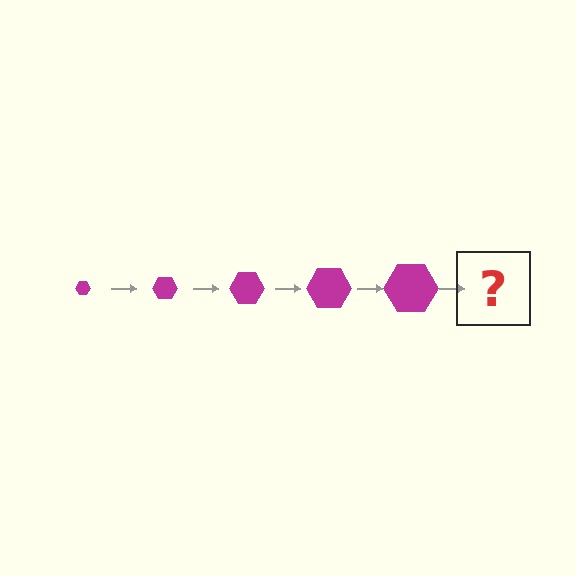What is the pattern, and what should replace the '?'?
The pattern is that the hexagon gets progressively larger each step. The '?' should be a magenta hexagon, larger than the previous one.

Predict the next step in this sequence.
The next step is a magenta hexagon, larger than the previous one.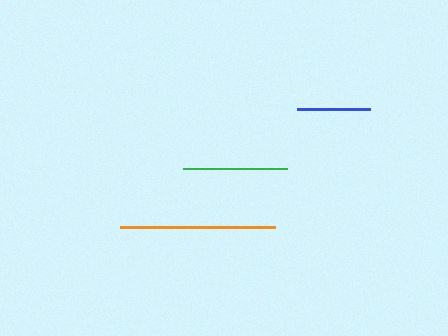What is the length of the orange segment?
The orange segment is approximately 154 pixels long.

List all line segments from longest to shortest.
From longest to shortest: orange, green, blue.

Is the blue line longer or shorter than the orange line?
The orange line is longer than the blue line.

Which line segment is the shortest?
The blue line is the shortest at approximately 73 pixels.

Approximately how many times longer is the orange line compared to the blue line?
The orange line is approximately 2.1 times the length of the blue line.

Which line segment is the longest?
The orange line is the longest at approximately 154 pixels.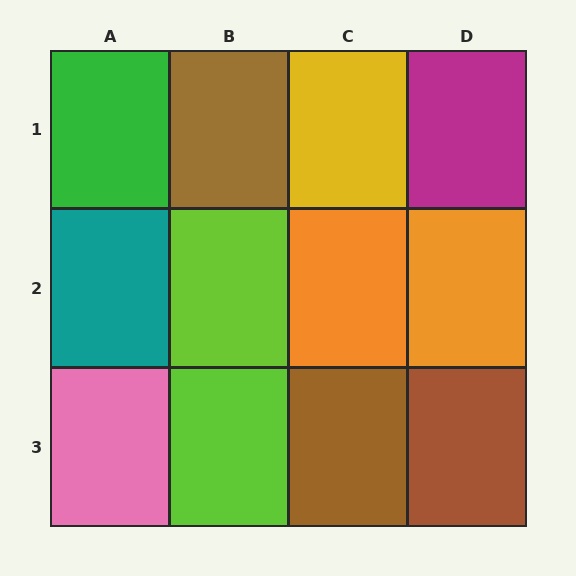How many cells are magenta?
1 cell is magenta.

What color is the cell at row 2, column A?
Teal.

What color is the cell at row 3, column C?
Brown.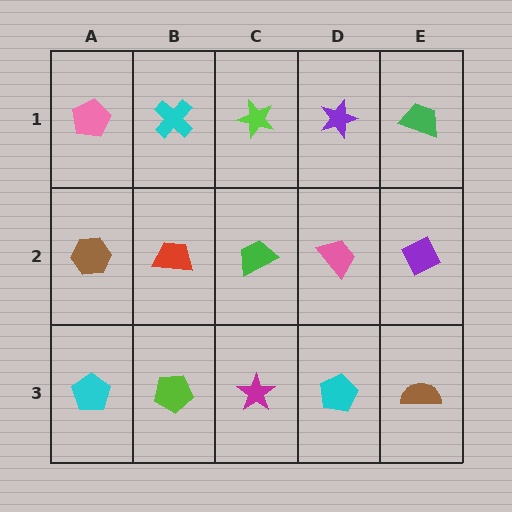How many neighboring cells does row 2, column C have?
4.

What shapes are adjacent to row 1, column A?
A brown hexagon (row 2, column A), a cyan cross (row 1, column B).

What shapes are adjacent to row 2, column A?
A pink pentagon (row 1, column A), a cyan pentagon (row 3, column A), a red trapezoid (row 2, column B).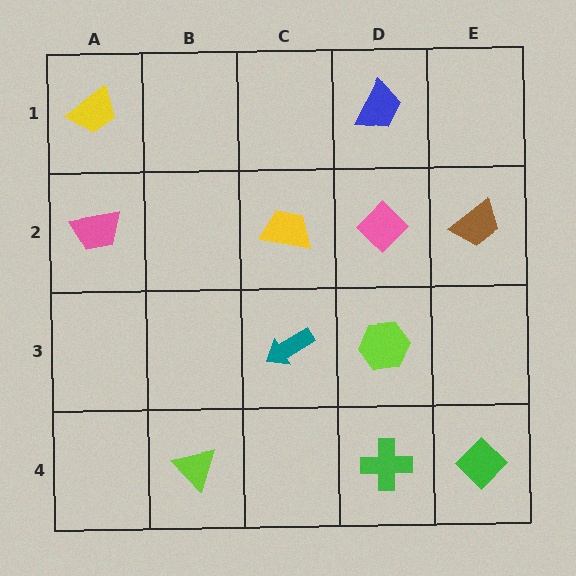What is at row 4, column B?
A lime triangle.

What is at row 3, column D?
A lime hexagon.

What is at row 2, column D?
A pink diamond.